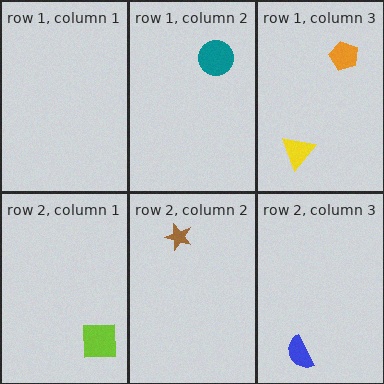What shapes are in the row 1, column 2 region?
The teal circle.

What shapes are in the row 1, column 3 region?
The orange pentagon, the yellow triangle.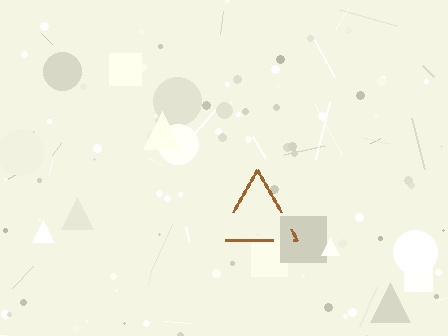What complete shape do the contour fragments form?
The contour fragments form a triangle.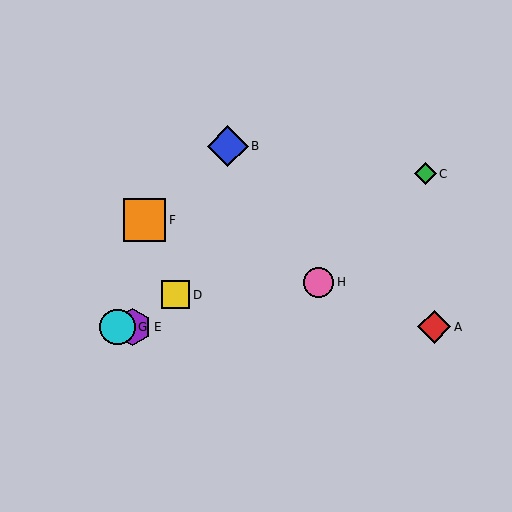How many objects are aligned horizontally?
3 objects (A, E, G) are aligned horizontally.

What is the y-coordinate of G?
Object G is at y≈327.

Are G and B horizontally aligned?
No, G is at y≈327 and B is at y≈146.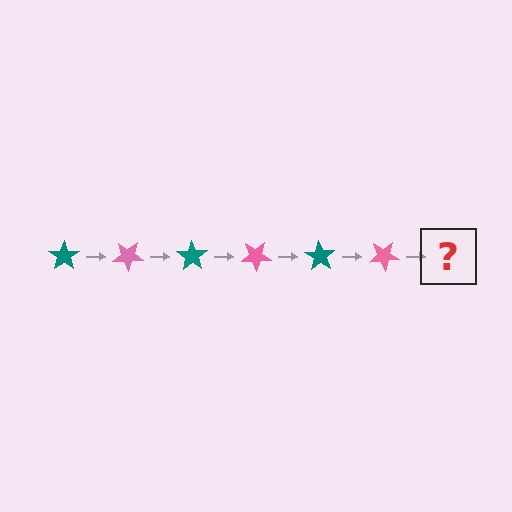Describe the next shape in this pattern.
It should be a teal star, rotated 210 degrees from the start.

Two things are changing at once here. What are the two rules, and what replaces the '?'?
The two rules are that it rotates 35 degrees each step and the color cycles through teal and pink. The '?' should be a teal star, rotated 210 degrees from the start.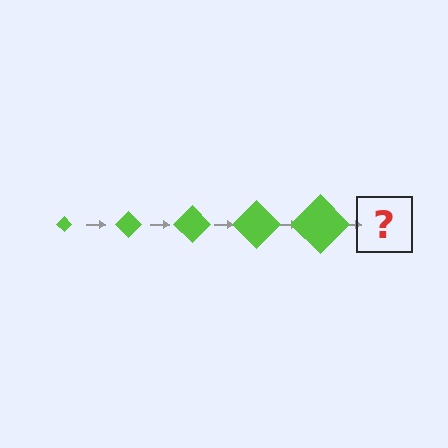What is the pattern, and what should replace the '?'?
The pattern is that the diamond gets progressively larger each step. The '?' should be a lime diamond, larger than the previous one.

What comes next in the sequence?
The next element should be a lime diamond, larger than the previous one.